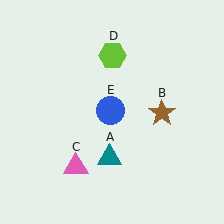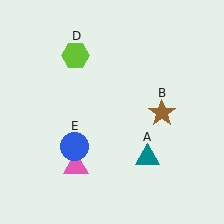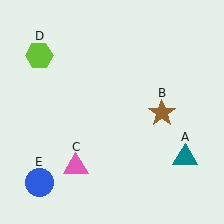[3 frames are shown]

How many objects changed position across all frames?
3 objects changed position: teal triangle (object A), lime hexagon (object D), blue circle (object E).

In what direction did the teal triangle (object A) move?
The teal triangle (object A) moved right.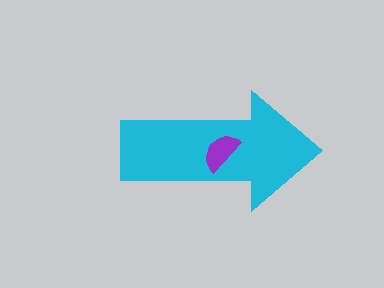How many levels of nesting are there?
2.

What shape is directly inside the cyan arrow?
The purple semicircle.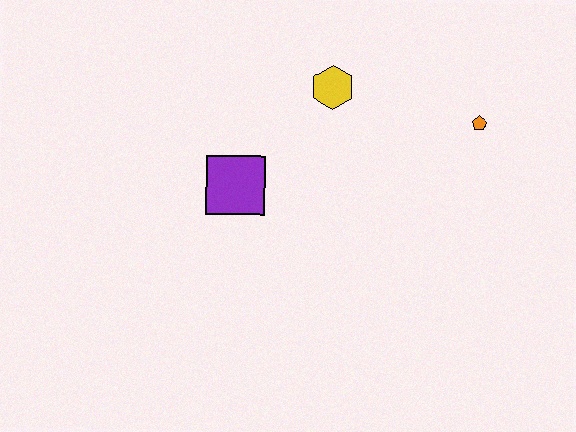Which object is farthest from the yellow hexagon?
The orange pentagon is farthest from the yellow hexagon.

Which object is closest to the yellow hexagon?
The purple square is closest to the yellow hexagon.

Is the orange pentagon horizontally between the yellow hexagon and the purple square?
No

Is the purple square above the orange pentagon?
No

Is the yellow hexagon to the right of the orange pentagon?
No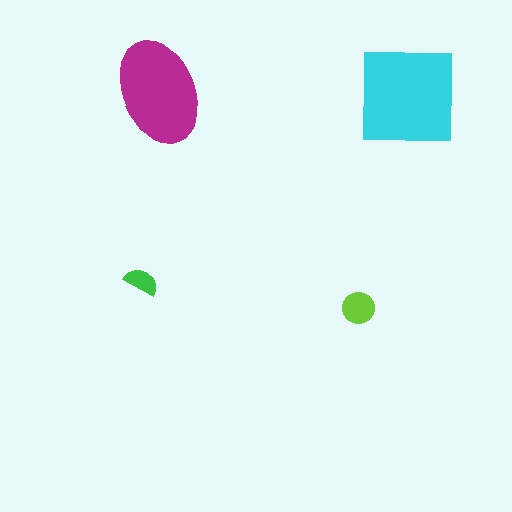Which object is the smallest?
The green semicircle.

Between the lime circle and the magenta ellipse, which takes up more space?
The magenta ellipse.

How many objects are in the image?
There are 4 objects in the image.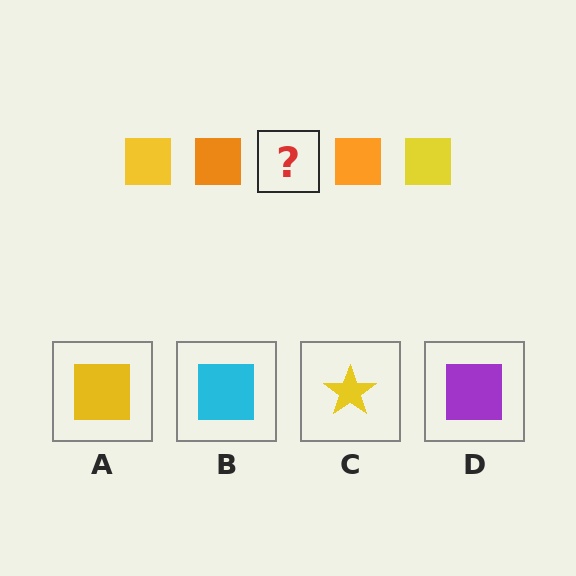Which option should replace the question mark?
Option A.